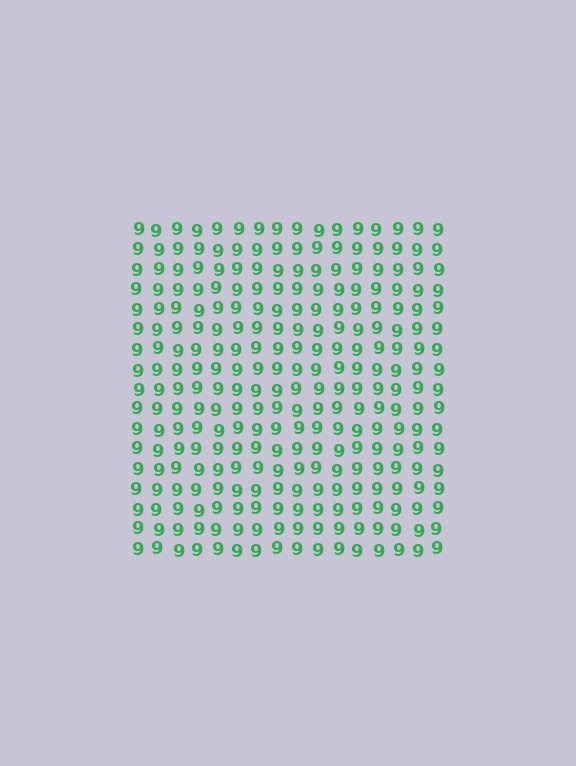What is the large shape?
The large shape is a square.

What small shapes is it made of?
It is made of small digit 9's.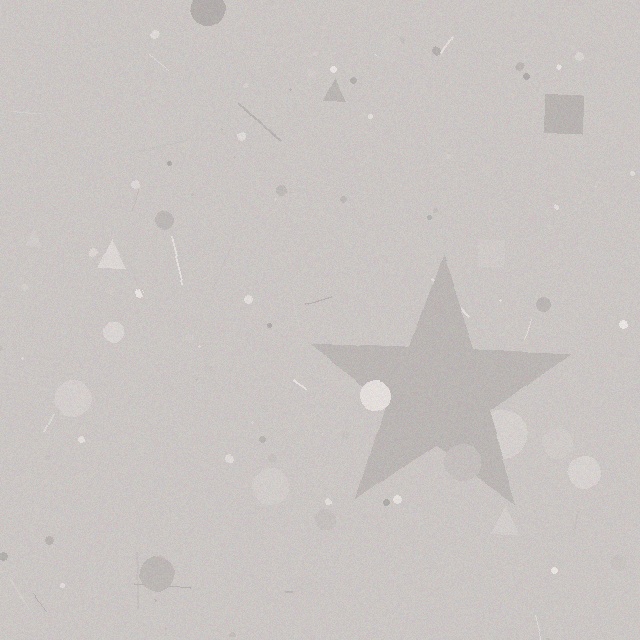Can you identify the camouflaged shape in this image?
The camouflaged shape is a star.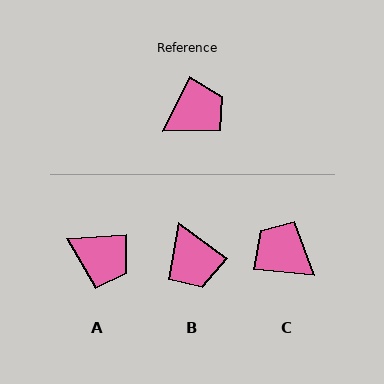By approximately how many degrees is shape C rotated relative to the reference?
Approximately 110 degrees counter-clockwise.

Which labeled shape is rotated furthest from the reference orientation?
C, about 110 degrees away.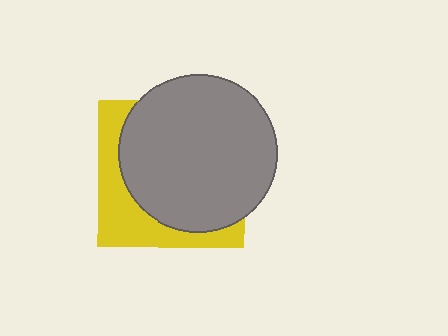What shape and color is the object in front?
The object in front is a gray circle.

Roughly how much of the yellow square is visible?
A small part of it is visible (roughly 31%).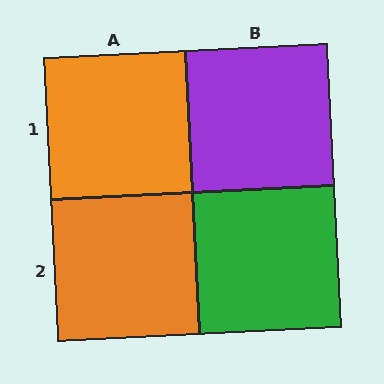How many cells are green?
1 cell is green.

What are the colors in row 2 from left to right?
Orange, green.